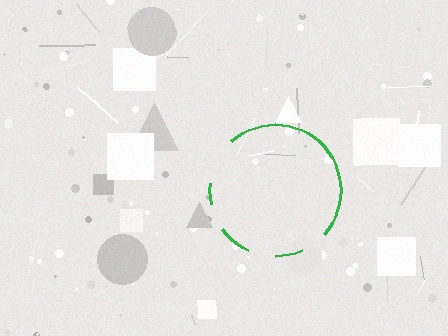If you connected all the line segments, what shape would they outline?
They would outline a circle.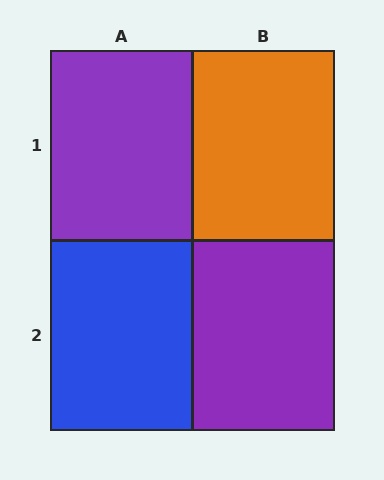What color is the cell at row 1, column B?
Orange.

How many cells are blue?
1 cell is blue.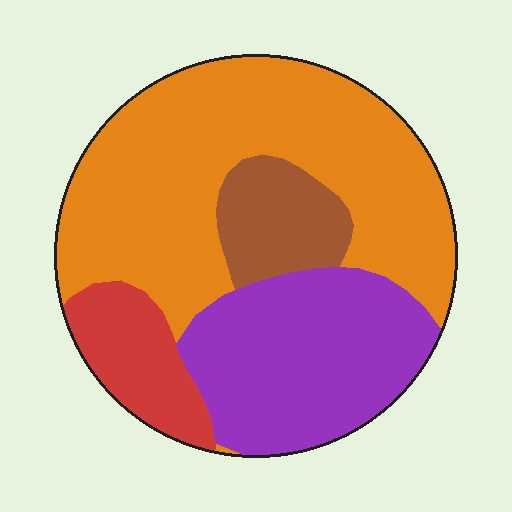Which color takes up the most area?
Orange, at roughly 50%.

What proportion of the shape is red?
Red covers roughly 10% of the shape.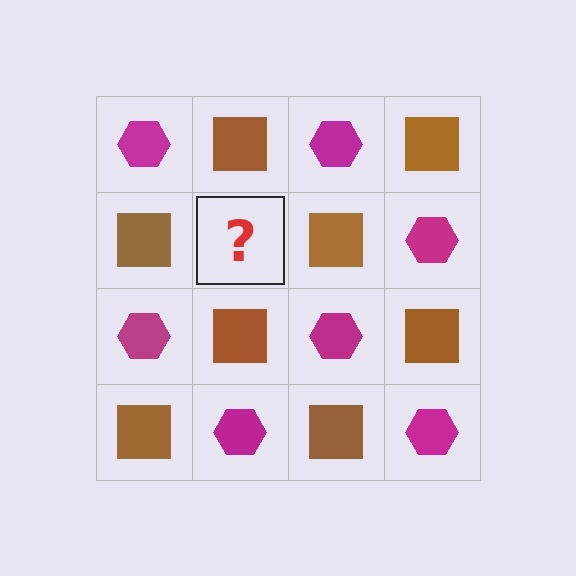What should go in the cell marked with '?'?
The missing cell should contain a magenta hexagon.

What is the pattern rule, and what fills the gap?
The rule is that it alternates magenta hexagon and brown square in a checkerboard pattern. The gap should be filled with a magenta hexagon.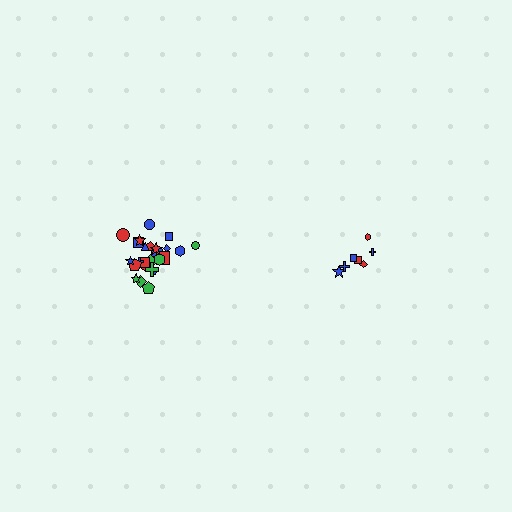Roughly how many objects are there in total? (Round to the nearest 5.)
Roughly 30 objects in total.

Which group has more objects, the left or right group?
The left group.